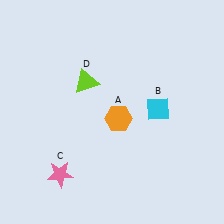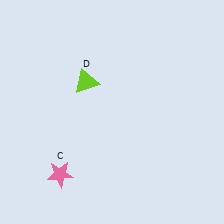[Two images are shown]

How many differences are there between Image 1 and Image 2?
There are 2 differences between the two images.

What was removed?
The orange hexagon (A), the cyan diamond (B) were removed in Image 2.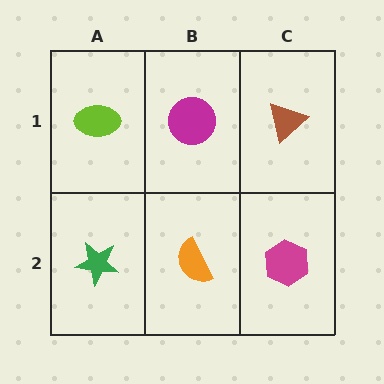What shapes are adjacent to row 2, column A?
A lime ellipse (row 1, column A), an orange semicircle (row 2, column B).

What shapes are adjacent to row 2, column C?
A brown triangle (row 1, column C), an orange semicircle (row 2, column B).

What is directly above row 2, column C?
A brown triangle.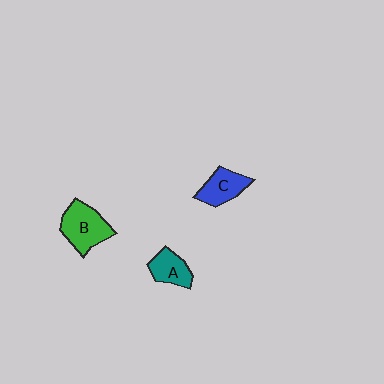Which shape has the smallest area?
Shape A (teal).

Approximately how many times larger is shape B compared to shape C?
Approximately 1.4 times.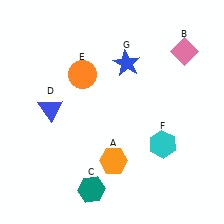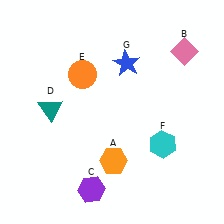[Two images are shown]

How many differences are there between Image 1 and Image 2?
There are 2 differences between the two images.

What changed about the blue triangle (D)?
In Image 1, D is blue. In Image 2, it changed to teal.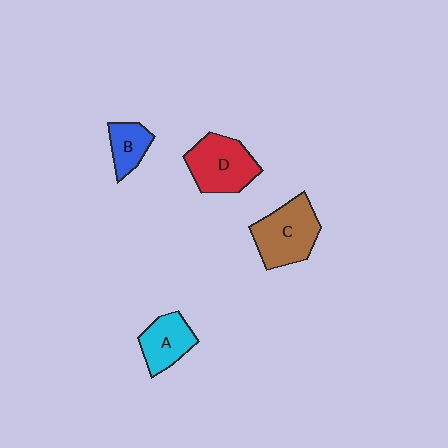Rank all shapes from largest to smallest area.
From largest to smallest: C (brown), D (red), A (cyan), B (blue).